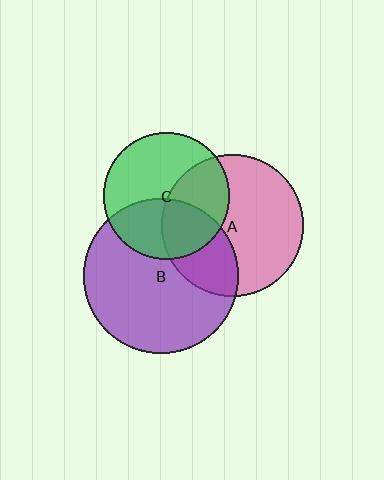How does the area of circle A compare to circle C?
Approximately 1.3 times.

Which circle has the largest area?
Circle B (purple).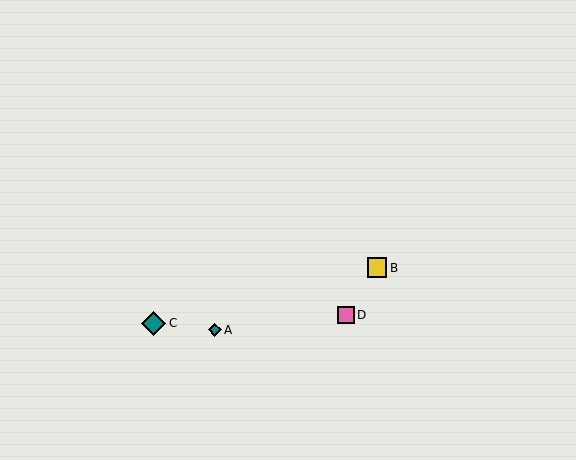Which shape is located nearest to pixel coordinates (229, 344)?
The teal diamond (labeled A) at (215, 330) is nearest to that location.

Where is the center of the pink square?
The center of the pink square is at (346, 315).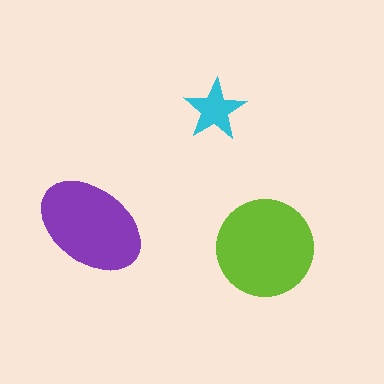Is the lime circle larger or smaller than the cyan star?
Larger.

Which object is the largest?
The lime circle.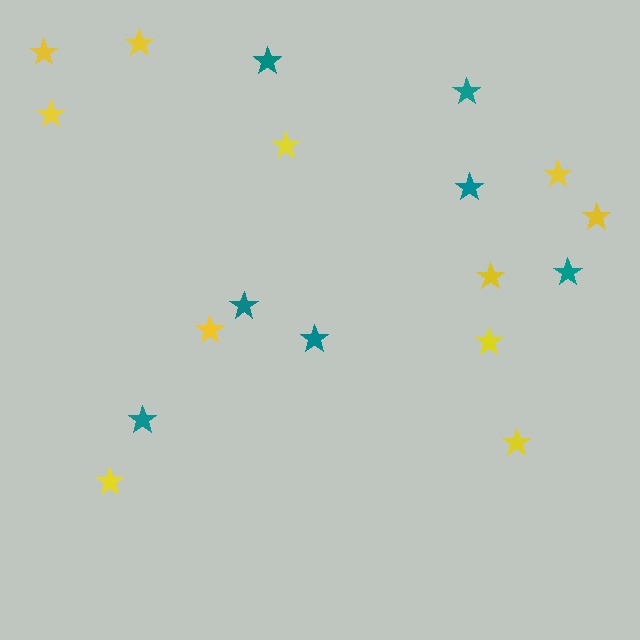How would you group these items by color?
There are 2 groups: one group of yellow stars (11) and one group of teal stars (7).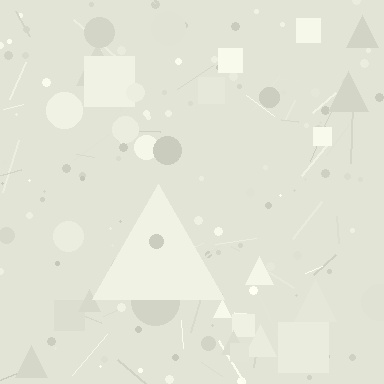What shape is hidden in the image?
A triangle is hidden in the image.